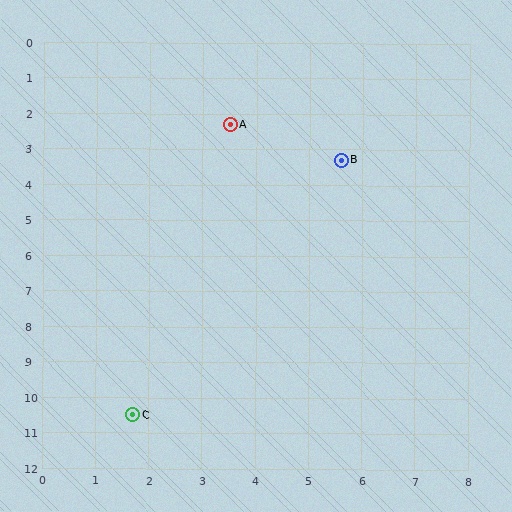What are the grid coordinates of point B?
Point B is at approximately (5.6, 3.3).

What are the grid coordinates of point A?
Point A is at approximately (3.5, 2.3).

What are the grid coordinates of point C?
Point C is at approximately (1.7, 10.5).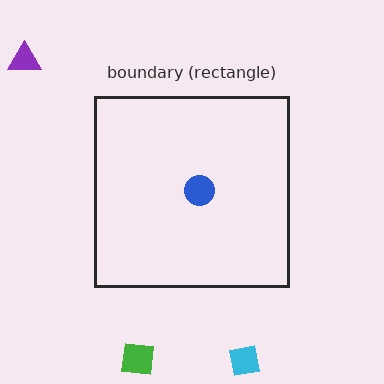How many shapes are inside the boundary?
1 inside, 3 outside.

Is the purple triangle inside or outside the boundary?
Outside.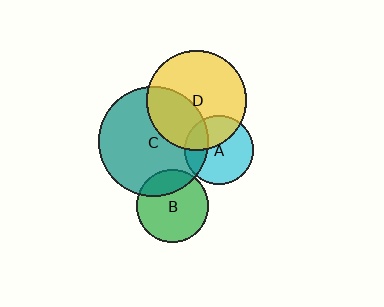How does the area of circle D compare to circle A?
Approximately 2.1 times.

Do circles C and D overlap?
Yes.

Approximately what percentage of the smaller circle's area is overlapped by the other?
Approximately 35%.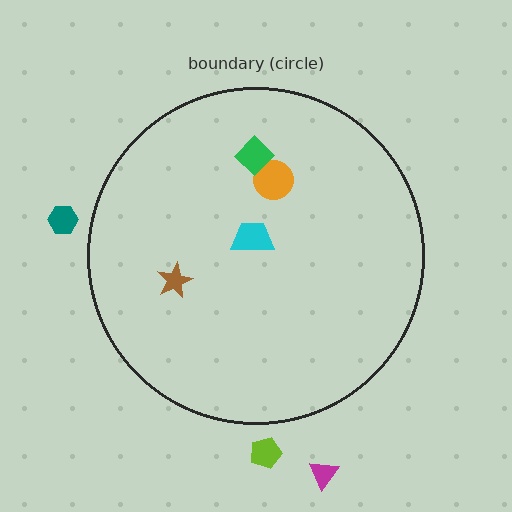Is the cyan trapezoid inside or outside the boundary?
Inside.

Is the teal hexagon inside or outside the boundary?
Outside.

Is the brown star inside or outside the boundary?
Inside.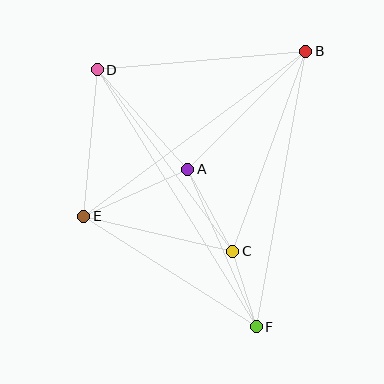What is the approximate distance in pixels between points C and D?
The distance between C and D is approximately 227 pixels.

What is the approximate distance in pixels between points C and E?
The distance between C and E is approximately 153 pixels.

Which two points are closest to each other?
Points C and F are closest to each other.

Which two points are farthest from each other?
Points D and F are farthest from each other.